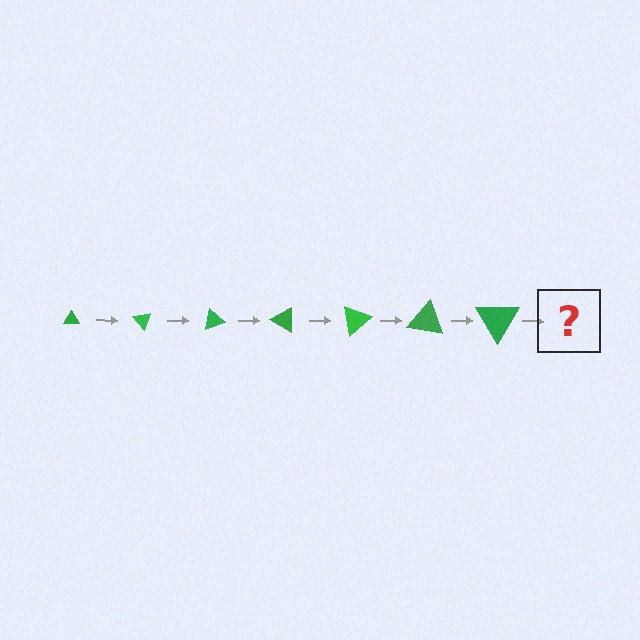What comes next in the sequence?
The next element should be a triangle, larger than the previous one and rotated 350 degrees from the start.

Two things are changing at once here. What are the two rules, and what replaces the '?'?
The two rules are that the triangle grows larger each step and it rotates 50 degrees each step. The '?' should be a triangle, larger than the previous one and rotated 350 degrees from the start.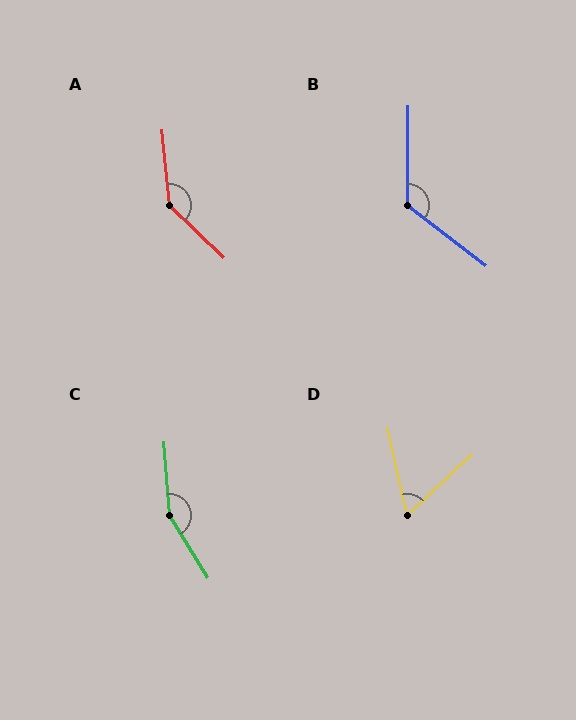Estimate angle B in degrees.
Approximately 127 degrees.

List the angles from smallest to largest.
D (60°), B (127°), A (140°), C (153°).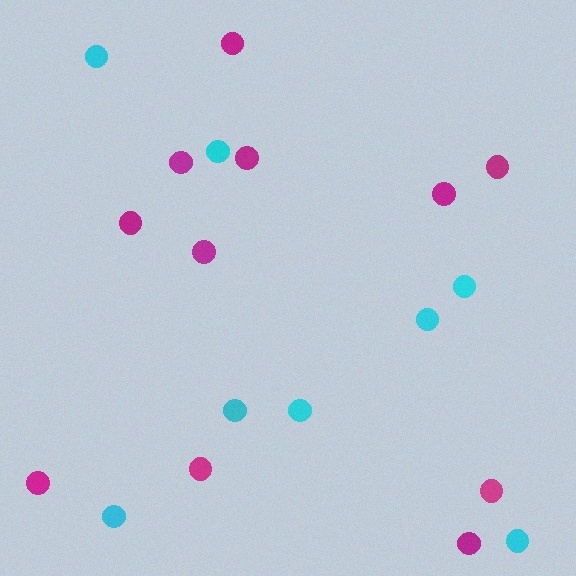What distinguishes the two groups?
There are 2 groups: one group of magenta circles (11) and one group of cyan circles (8).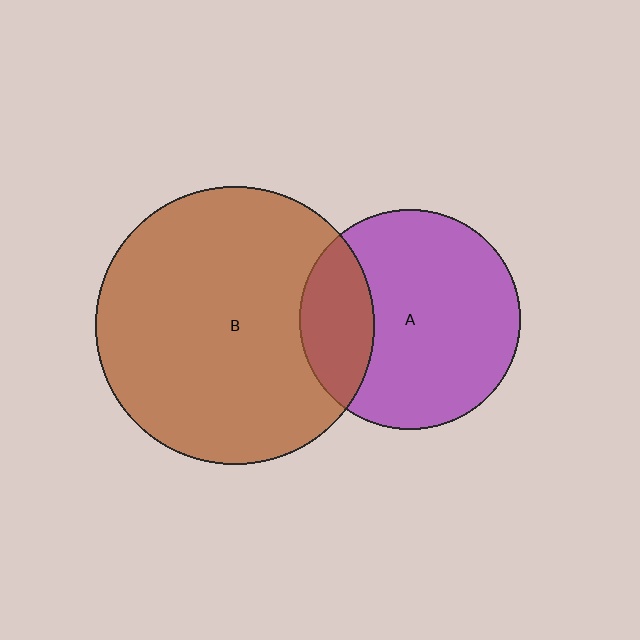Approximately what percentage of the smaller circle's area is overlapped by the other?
Approximately 25%.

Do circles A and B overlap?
Yes.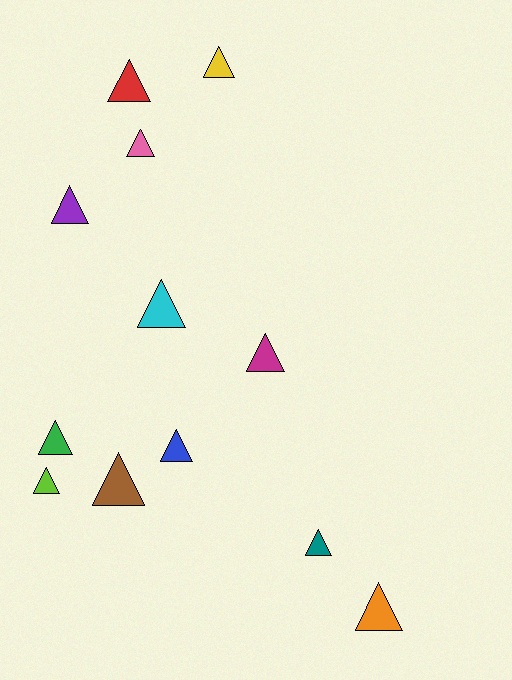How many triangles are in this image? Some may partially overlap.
There are 12 triangles.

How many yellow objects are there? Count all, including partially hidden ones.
There is 1 yellow object.